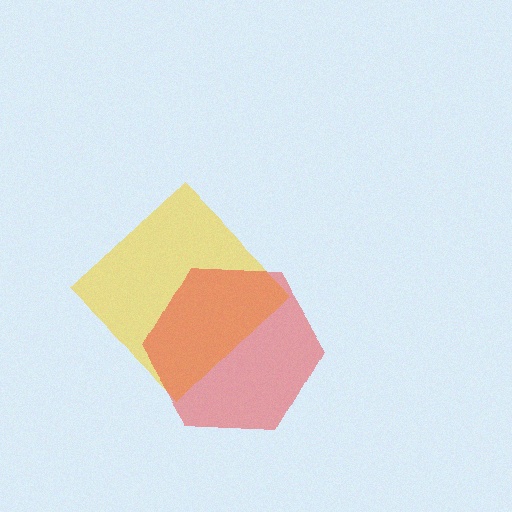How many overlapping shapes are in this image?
There are 2 overlapping shapes in the image.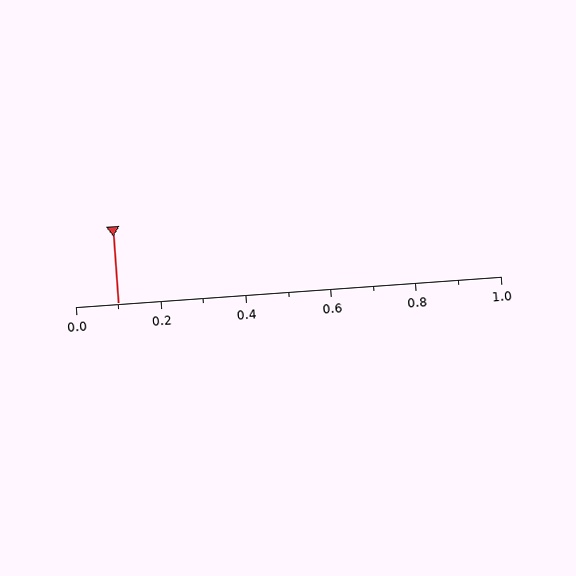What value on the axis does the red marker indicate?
The marker indicates approximately 0.1.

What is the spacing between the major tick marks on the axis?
The major ticks are spaced 0.2 apart.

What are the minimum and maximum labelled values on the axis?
The axis runs from 0.0 to 1.0.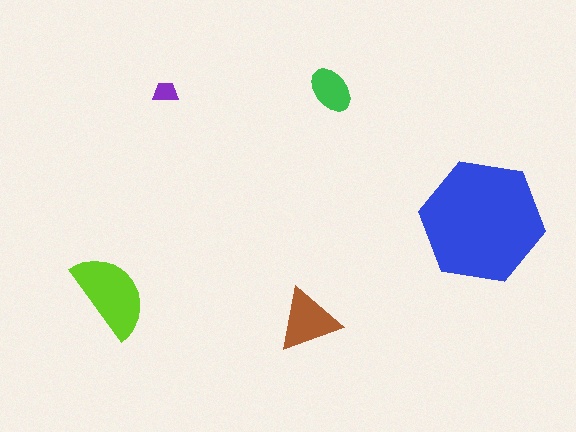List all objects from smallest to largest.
The purple trapezoid, the green ellipse, the brown triangle, the lime semicircle, the blue hexagon.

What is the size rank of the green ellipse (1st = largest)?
4th.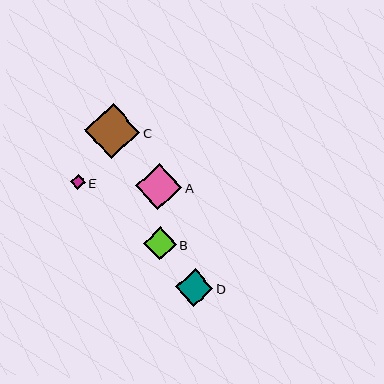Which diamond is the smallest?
Diamond E is the smallest with a size of approximately 15 pixels.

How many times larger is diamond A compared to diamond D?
Diamond A is approximately 1.2 times the size of diamond D.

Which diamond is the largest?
Diamond C is the largest with a size of approximately 55 pixels.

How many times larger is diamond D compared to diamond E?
Diamond D is approximately 2.5 times the size of diamond E.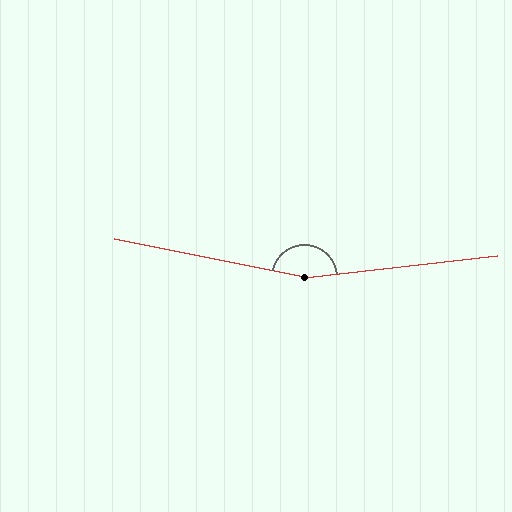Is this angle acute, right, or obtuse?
It is obtuse.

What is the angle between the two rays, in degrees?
Approximately 162 degrees.